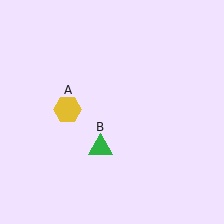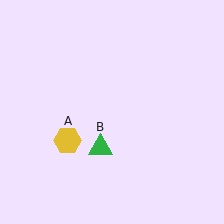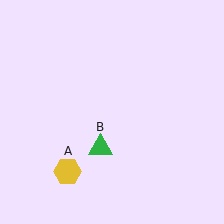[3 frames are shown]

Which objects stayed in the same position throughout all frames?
Green triangle (object B) remained stationary.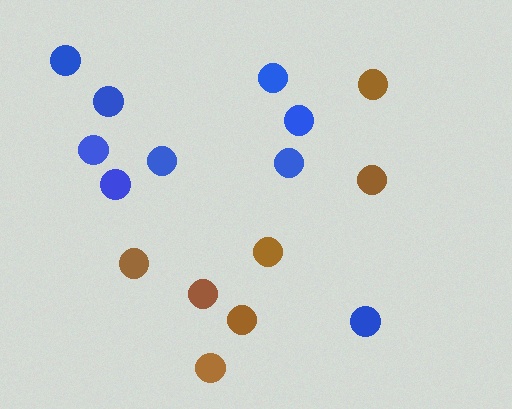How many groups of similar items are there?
There are 2 groups: one group of blue circles (9) and one group of brown circles (7).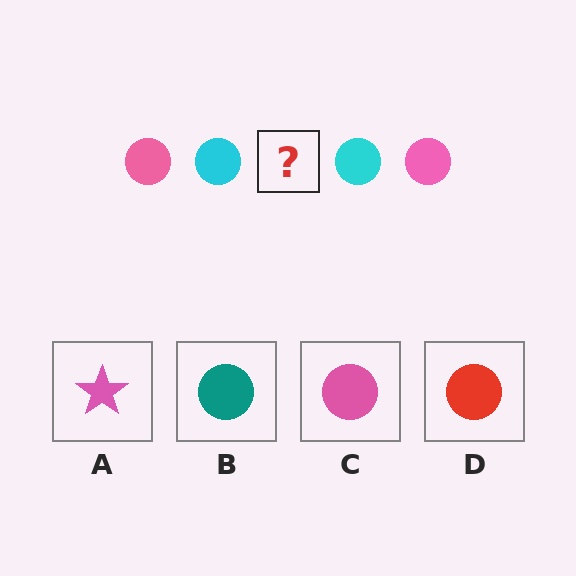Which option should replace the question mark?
Option C.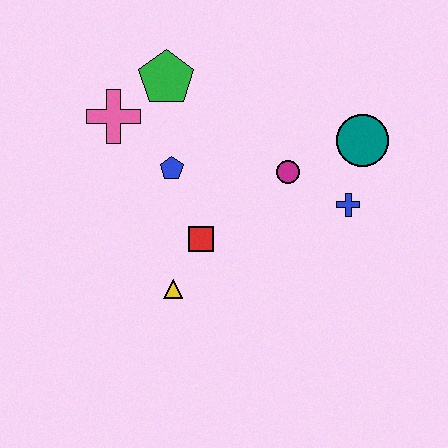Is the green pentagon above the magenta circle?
Yes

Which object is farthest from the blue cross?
The pink cross is farthest from the blue cross.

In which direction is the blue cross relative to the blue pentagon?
The blue cross is to the right of the blue pentagon.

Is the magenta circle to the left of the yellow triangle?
No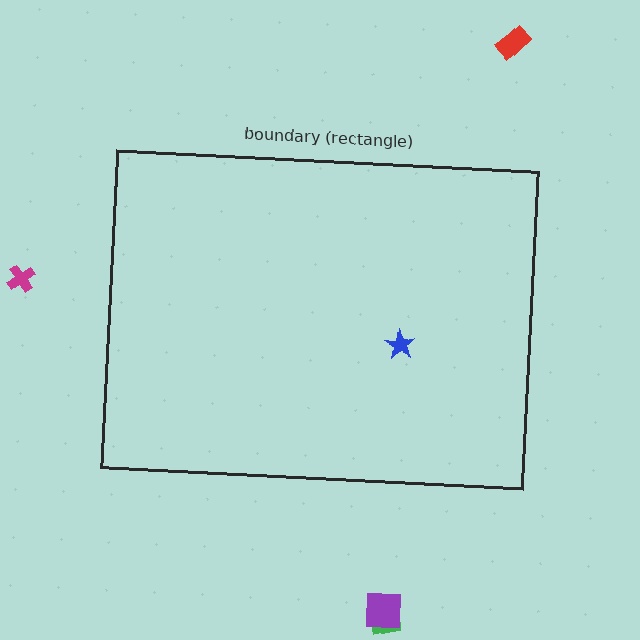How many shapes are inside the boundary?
1 inside, 4 outside.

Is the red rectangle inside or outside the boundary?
Outside.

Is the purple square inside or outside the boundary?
Outside.